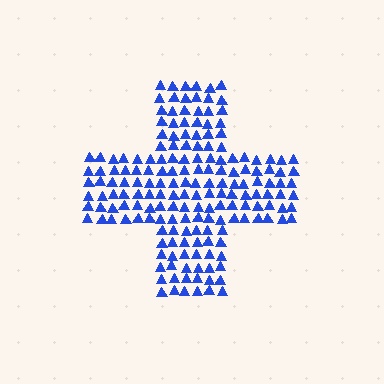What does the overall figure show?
The overall figure shows a cross.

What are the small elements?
The small elements are triangles.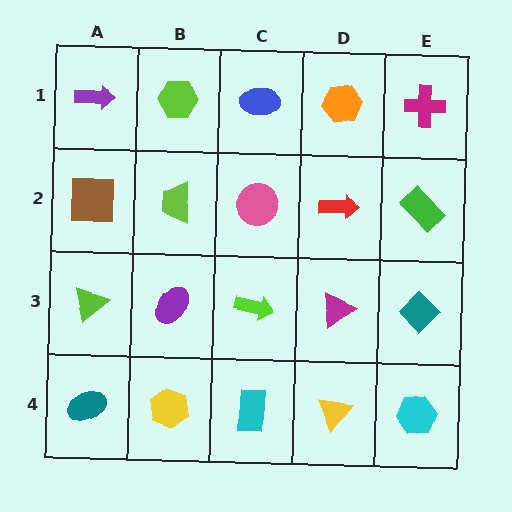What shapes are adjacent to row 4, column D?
A magenta triangle (row 3, column D), a cyan rectangle (row 4, column C), a cyan hexagon (row 4, column E).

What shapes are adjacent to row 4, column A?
A lime triangle (row 3, column A), a yellow hexagon (row 4, column B).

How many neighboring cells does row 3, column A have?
3.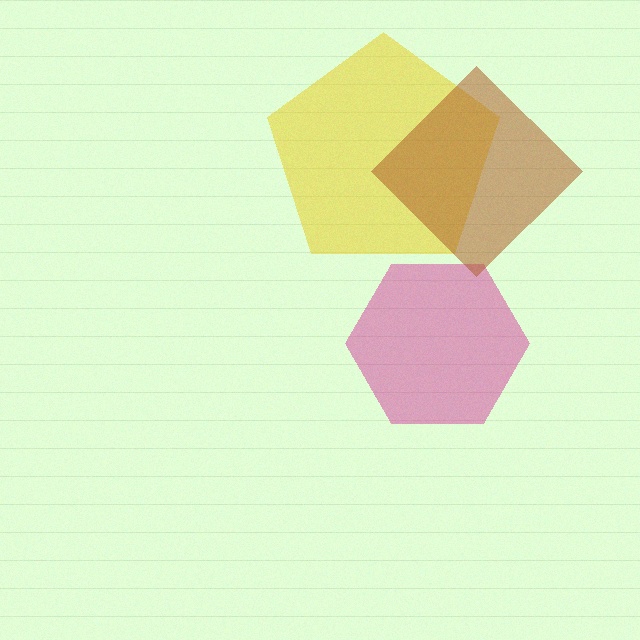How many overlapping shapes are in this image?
There are 3 overlapping shapes in the image.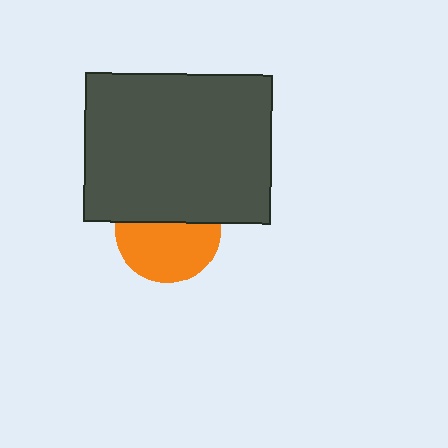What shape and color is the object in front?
The object in front is a dark gray rectangle.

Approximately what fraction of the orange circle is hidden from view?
Roughly 41% of the orange circle is hidden behind the dark gray rectangle.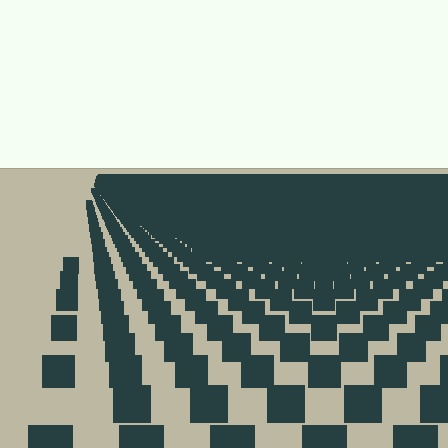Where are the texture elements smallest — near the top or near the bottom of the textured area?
Near the top.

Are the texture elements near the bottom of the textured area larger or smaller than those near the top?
Larger. Near the bottom, elements are closer to the viewer and appear at a bigger on-screen size.